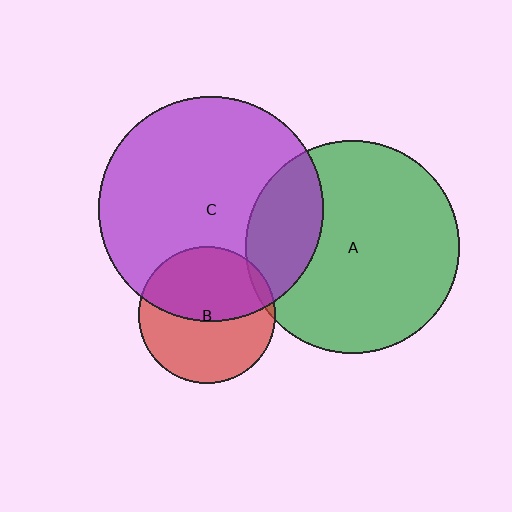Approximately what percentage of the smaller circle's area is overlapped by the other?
Approximately 25%.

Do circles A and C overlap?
Yes.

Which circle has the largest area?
Circle C (purple).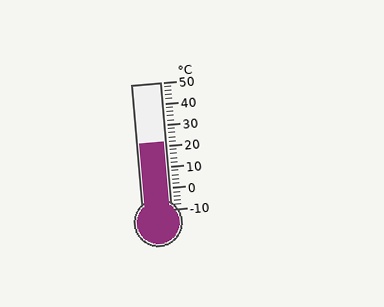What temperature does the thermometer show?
The thermometer shows approximately 22°C.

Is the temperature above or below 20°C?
The temperature is above 20°C.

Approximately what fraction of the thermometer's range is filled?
The thermometer is filled to approximately 55% of its range.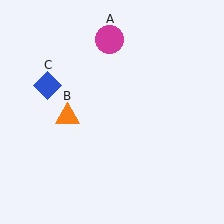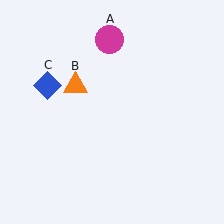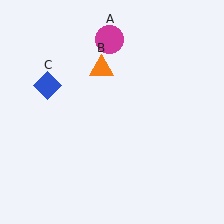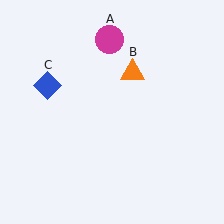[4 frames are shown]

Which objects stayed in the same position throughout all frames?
Magenta circle (object A) and blue diamond (object C) remained stationary.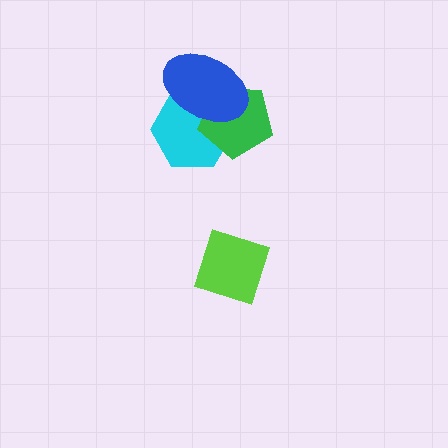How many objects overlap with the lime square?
0 objects overlap with the lime square.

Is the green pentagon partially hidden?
Yes, it is partially covered by another shape.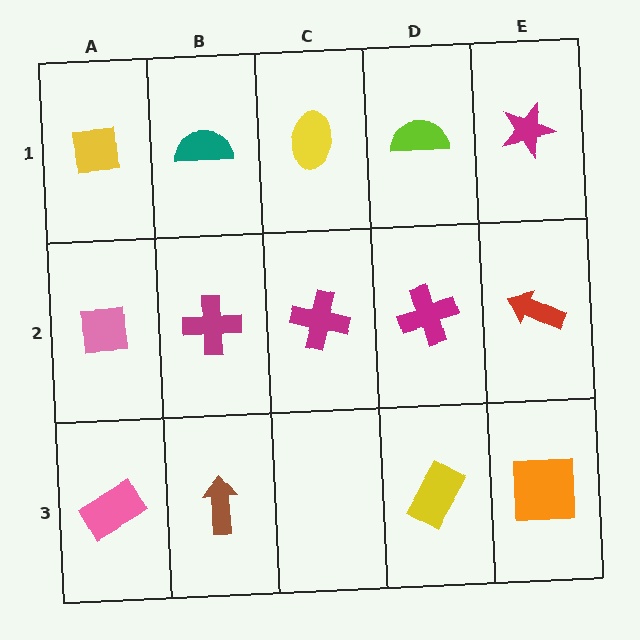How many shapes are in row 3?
4 shapes.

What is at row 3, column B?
A brown arrow.